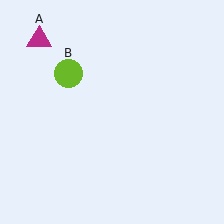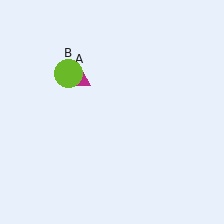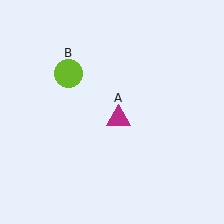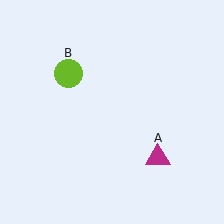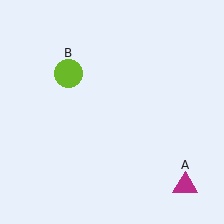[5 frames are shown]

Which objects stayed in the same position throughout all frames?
Lime circle (object B) remained stationary.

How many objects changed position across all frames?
1 object changed position: magenta triangle (object A).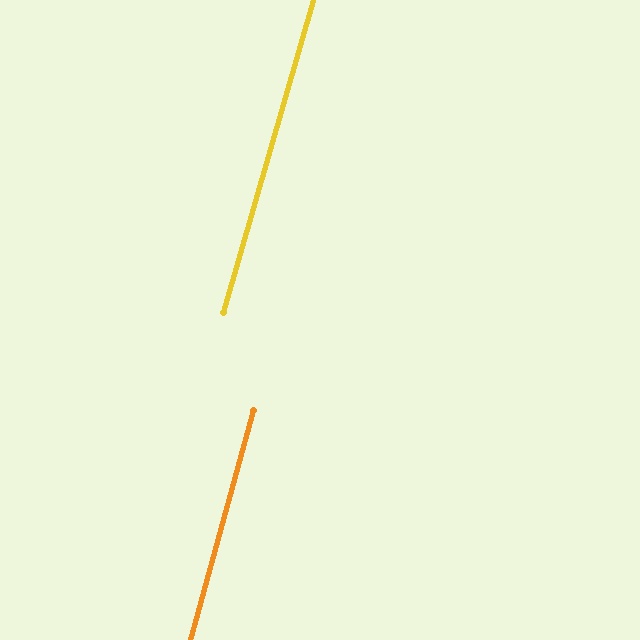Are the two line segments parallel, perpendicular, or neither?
Parallel — their directions differ by only 0.7°.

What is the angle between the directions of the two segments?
Approximately 1 degree.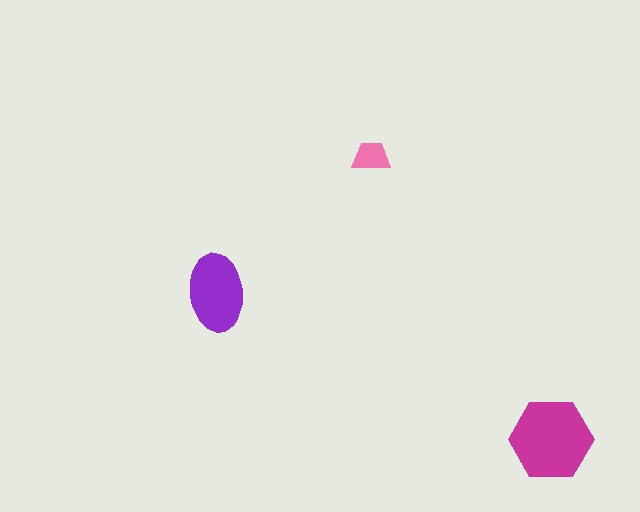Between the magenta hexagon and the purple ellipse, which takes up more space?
The magenta hexagon.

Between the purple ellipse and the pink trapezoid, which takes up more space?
The purple ellipse.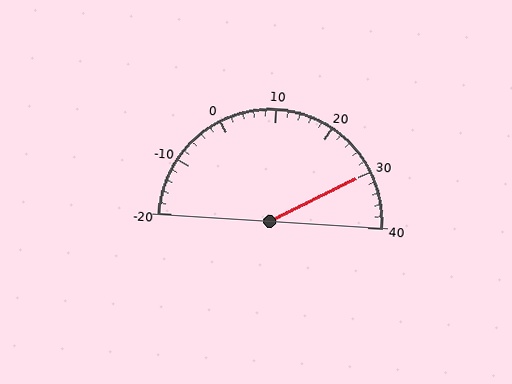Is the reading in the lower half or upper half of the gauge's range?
The reading is in the upper half of the range (-20 to 40).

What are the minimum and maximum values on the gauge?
The gauge ranges from -20 to 40.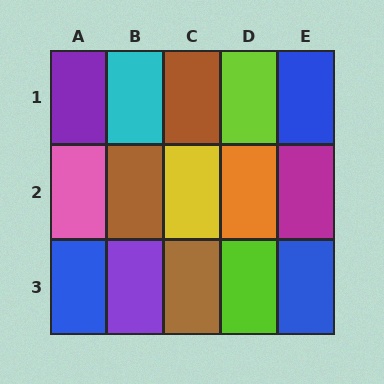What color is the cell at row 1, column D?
Lime.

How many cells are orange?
1 cell is orange.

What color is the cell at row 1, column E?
Blue.